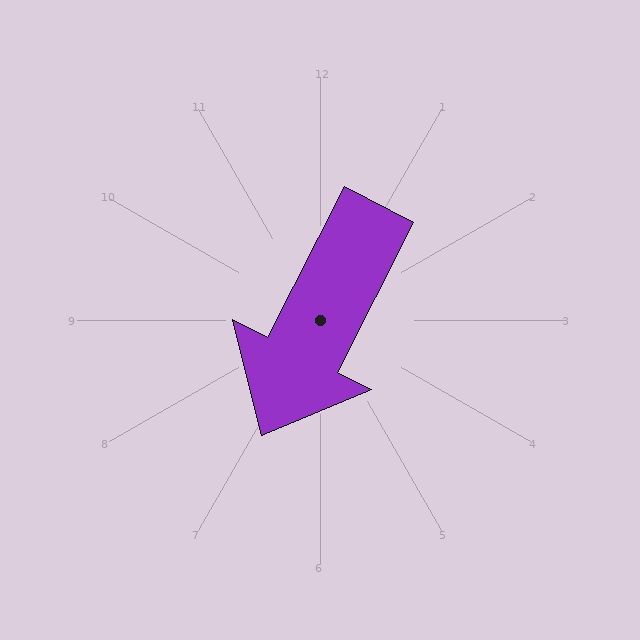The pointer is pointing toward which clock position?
Roughly 7 o'clock.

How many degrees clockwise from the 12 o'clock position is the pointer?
Approximately 207 degrees.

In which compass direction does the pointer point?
Southwest.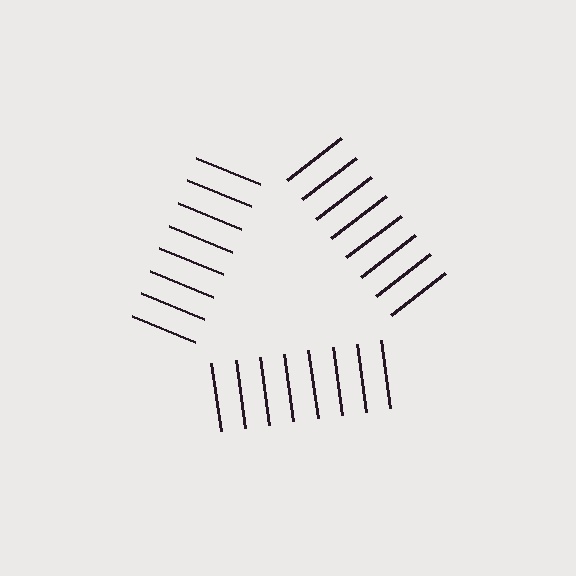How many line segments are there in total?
24 — 8 along each of the 3 edges.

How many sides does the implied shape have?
3 sides — the line-ends trace a triangle.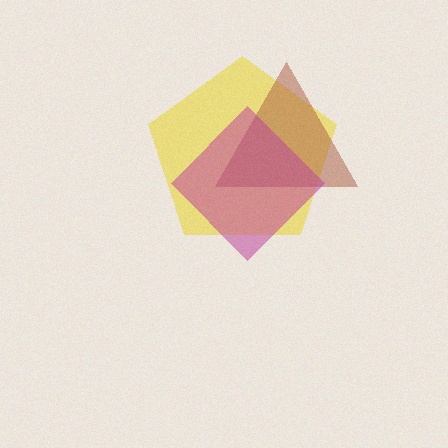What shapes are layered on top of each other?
The layered shapes are: a yellow pentagon, a brown triangle, a magenta diamond.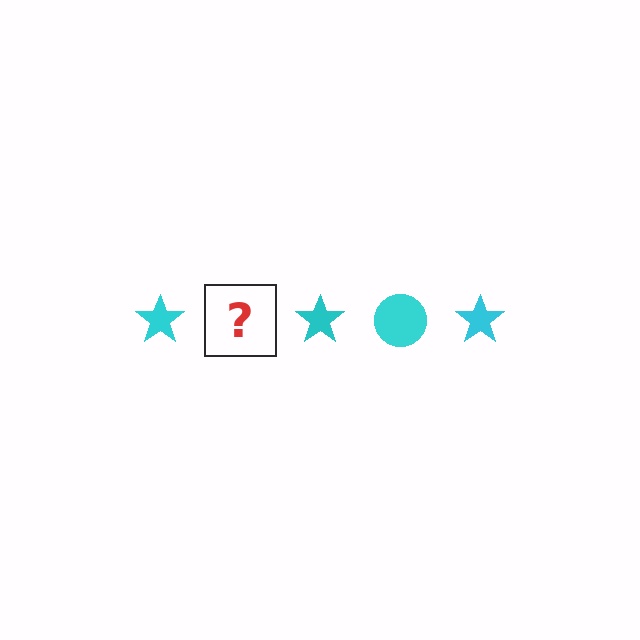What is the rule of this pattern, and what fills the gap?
The rule is that the pattern cycles through star, circle shapes in cyan. The gap should be filled with a cyan circle.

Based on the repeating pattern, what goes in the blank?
The blank should be a cyan circle.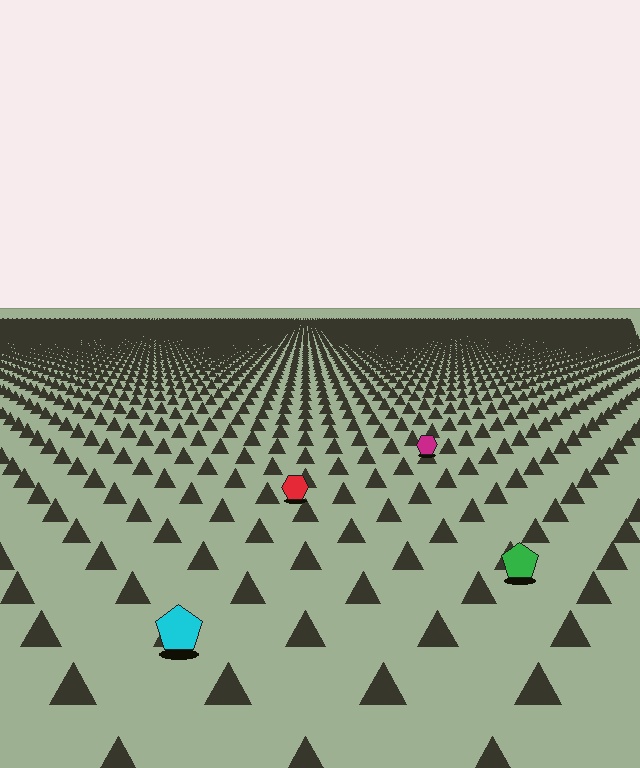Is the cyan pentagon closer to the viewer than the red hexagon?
Yes. The cyan pentagon is closer — you can tell from the texture gradient: the ground texture is coarser near it.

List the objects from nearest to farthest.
From nearest to farthest: the cyan pentagon, the green pentagon, the red hexagon, the magenta hexagon.